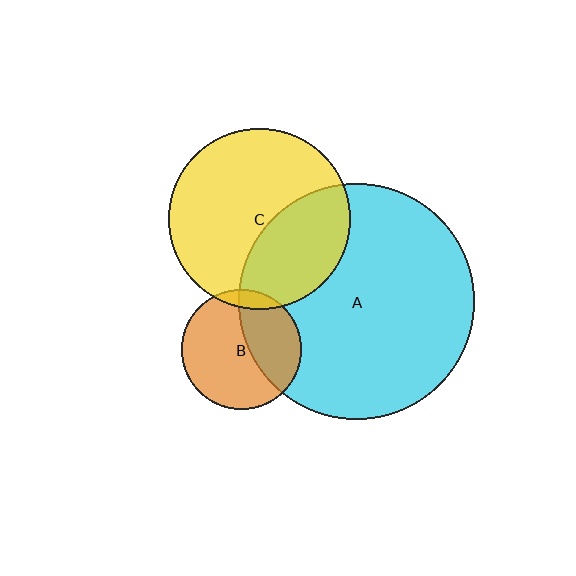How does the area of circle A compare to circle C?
Approximately 1.7 times.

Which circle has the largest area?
Circle A (cyan).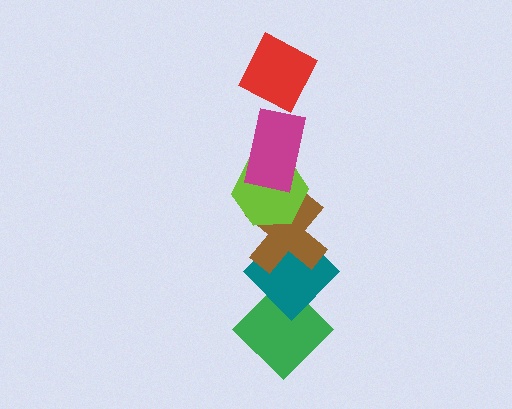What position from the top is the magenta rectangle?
The magenta rectangle is 2nd from the top.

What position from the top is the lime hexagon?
The lime hexagon is 3rd from the top.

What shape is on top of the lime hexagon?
The magenta rectangle is on top of the lime hexagon.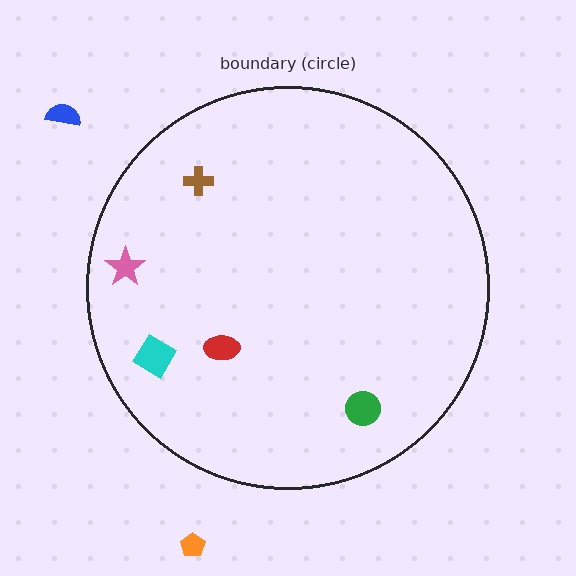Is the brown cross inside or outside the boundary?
Inside.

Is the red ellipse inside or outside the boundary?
Inside.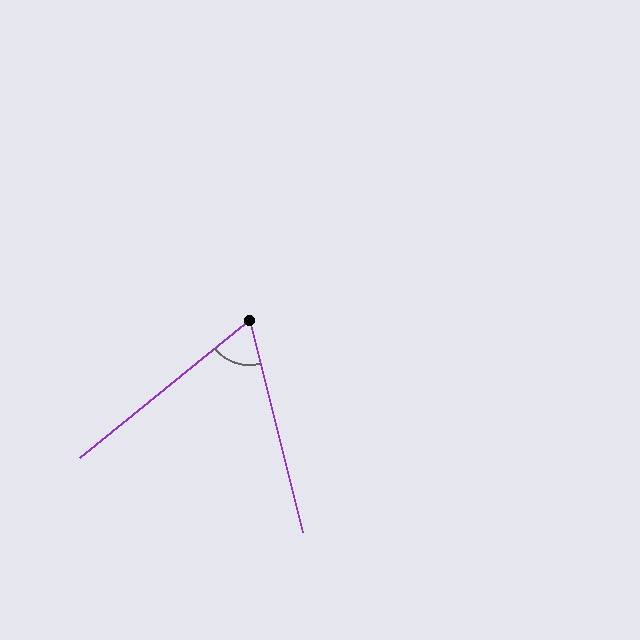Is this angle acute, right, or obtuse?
It is acute.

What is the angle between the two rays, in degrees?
Approximately 65 degrees.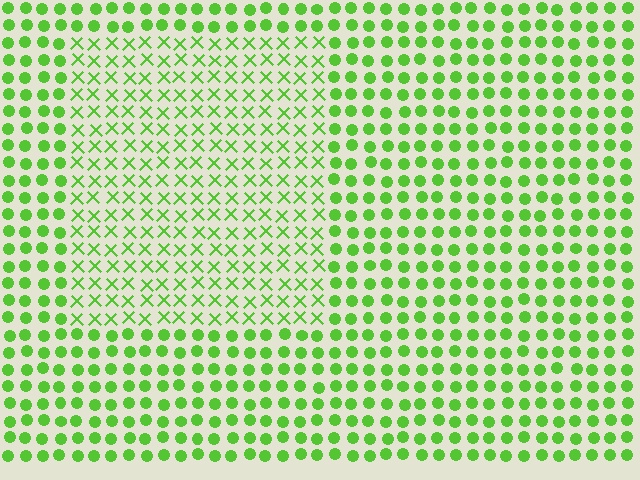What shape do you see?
I see a rectangle.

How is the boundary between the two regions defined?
The boundary is defined by a change in element shape: X marks inside vs. circles outside. All elements share the same color and spacing.